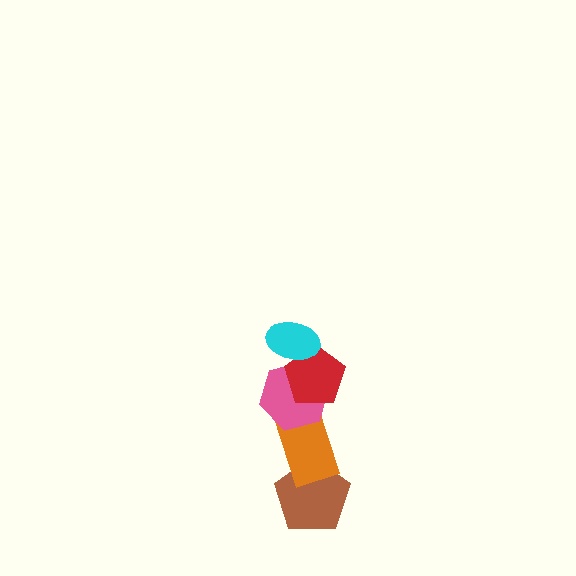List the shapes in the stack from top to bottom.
From top to bottom: the cyan ellipse, the red pentagon, the pink hexagon, the orange rectangle, the brown pentagon.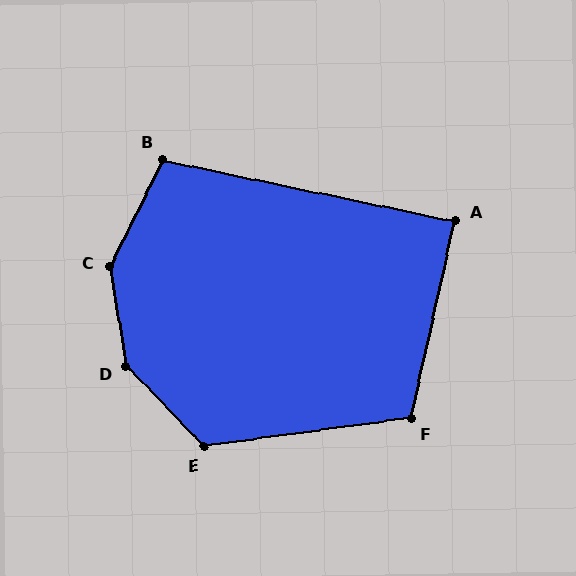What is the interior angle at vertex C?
Approximately 144 degrees (obtuse).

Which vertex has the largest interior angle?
D, at approximately 145 degrees.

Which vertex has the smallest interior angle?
A, at approximately 89 degrees.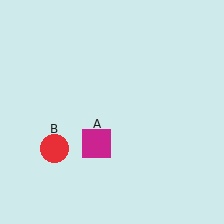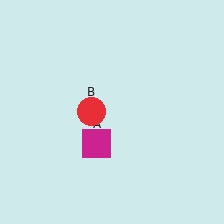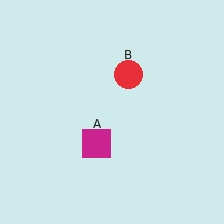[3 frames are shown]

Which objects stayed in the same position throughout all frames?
Magenta square (object A) remained stationary.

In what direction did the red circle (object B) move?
The red circle (object B) moved up and to the right.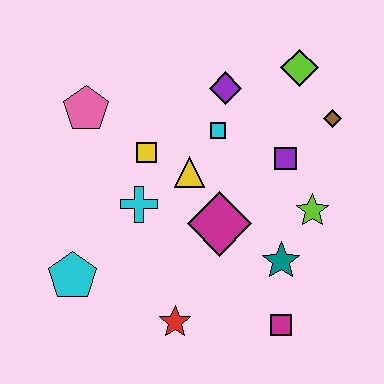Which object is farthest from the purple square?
The cyan pentagon is farthest from the purple square.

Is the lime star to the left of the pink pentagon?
No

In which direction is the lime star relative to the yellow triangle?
The lime star is to the right of the yellow triangle.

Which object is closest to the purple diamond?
The cyan square is closest to the purple diamond.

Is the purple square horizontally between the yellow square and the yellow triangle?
No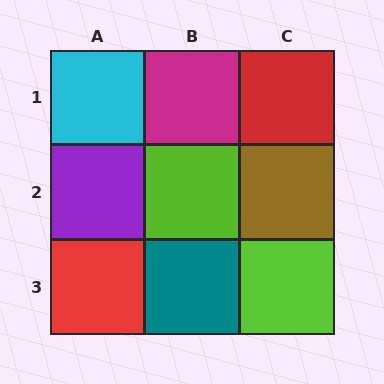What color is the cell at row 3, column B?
Teal.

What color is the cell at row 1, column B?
Magenta.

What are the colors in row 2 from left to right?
Purple, lime, brown.